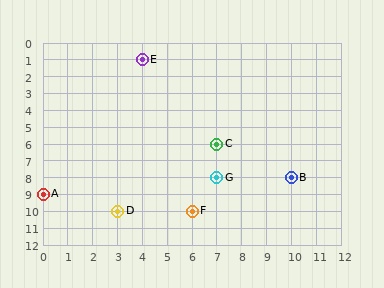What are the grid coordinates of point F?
Point F is at grid coordinates (6, 10).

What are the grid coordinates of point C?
Point C is at grid coordinates (7, 6).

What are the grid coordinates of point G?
Point G is at grid coordinates (7, 8).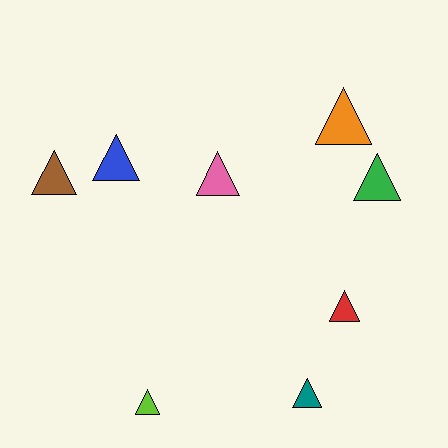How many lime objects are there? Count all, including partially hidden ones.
There is 1 lime object.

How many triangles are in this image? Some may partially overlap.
There are 8 triangles.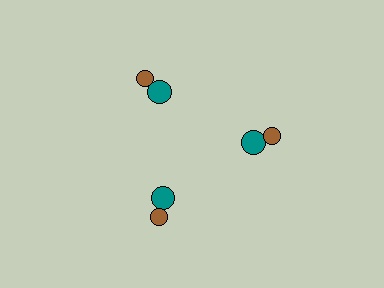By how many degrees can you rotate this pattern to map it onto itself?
The pattern maps onto itself every 120 degrees of rotation.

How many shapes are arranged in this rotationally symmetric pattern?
There are 6 shapes, arranged in 3 groups of 2.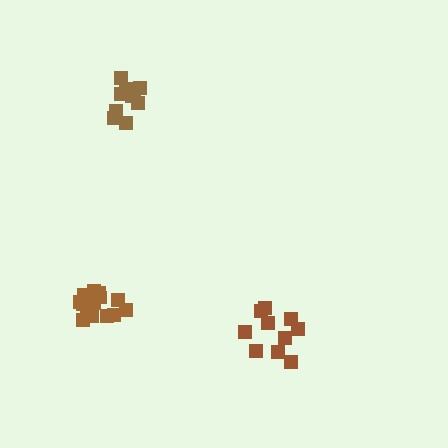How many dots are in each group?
Group 1: 13 dots, Group 2: 10 dots, Group 3: 16 dots (39 total).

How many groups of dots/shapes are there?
There are 3 groups.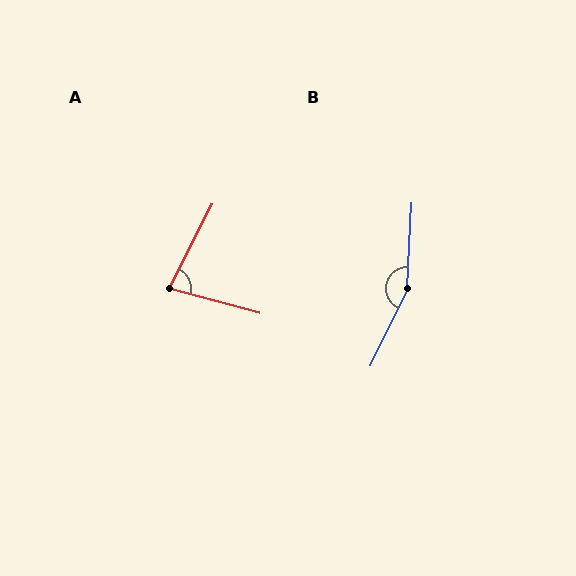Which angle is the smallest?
A, at approximately 79 degrees.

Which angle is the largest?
B, at approximately 157 degrees.